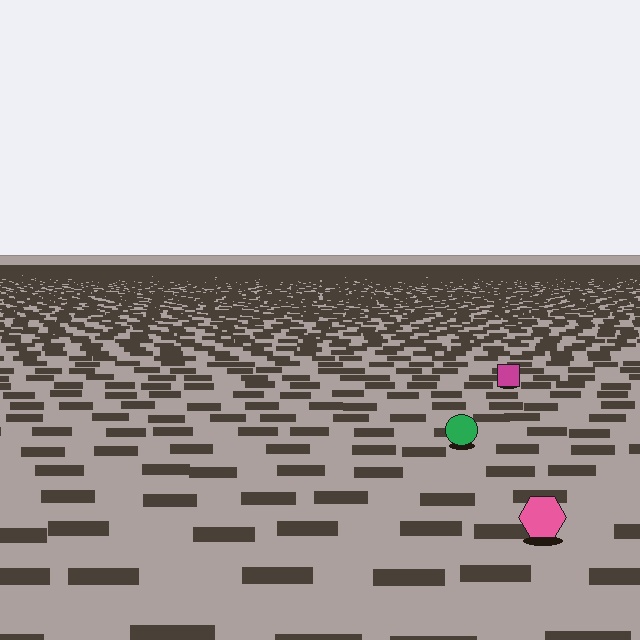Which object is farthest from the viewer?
The magenta square is farthest from the viewer. It appears smaller and the ground texture around it is denser.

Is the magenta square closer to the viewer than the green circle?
No. The green circle is closer — you can tell from the texture gradient: the ground texture is coarser near it.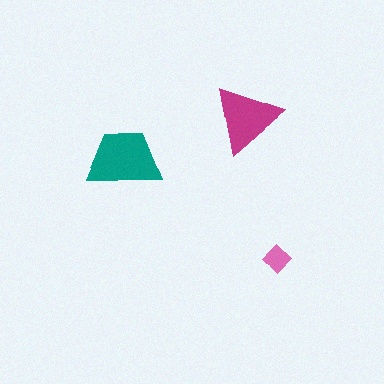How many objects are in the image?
There are 3 objects in the image.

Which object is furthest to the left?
The teal trapezoid is leftmost.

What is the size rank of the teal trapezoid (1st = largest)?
1st.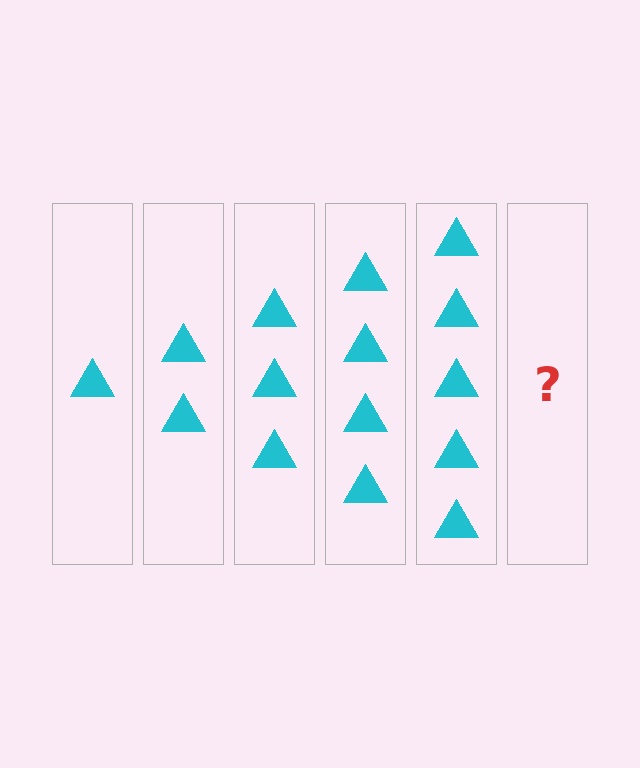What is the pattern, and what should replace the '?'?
The pattern is that each step adds one more triangle. The '?' should be 6 triangles.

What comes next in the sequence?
The next element should be 6 triangles.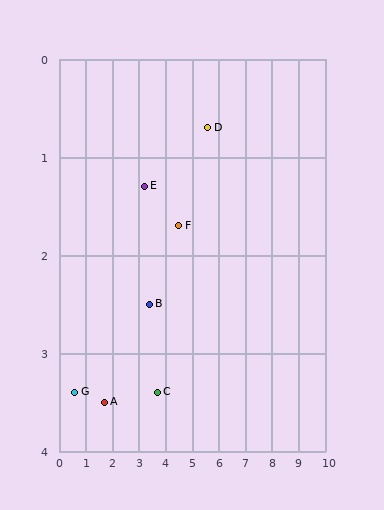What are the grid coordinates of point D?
Point D is at approximately (5.6, 0.7).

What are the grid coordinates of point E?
Point E is at approximately (3.2, 1.3).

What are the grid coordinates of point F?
Point F is at approximately (4.5, 1.7).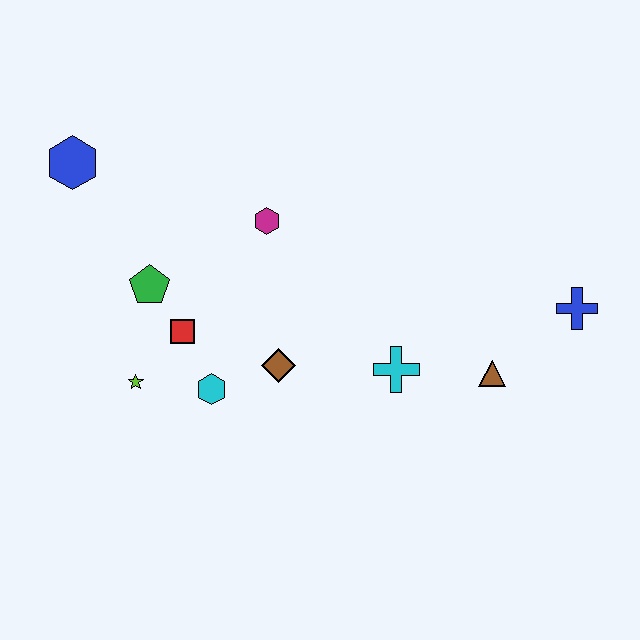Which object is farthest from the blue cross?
The blue hexagon is farthest from the blue cross.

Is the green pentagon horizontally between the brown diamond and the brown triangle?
No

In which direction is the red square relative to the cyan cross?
The red square is to the left of the cyan cross.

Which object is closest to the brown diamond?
The cyan hexagon is closest to the brown diamond.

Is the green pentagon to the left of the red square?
Yes